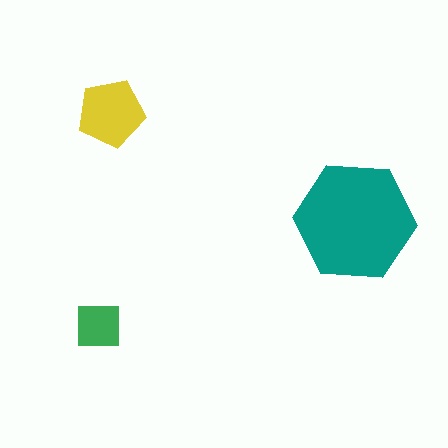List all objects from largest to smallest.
The teal hexagon, the yellow pentagon, the green square.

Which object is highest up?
The yellow pentagon is topmost.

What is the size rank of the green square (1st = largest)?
3rd.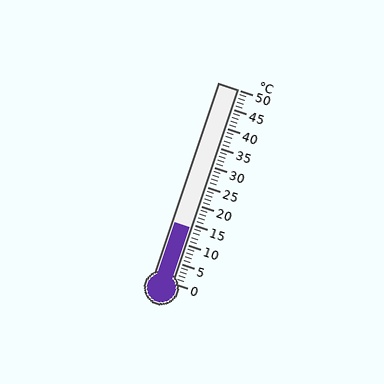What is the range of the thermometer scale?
The thermometer scale ranges from 0°C to 50°C.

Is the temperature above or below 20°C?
The temperature is below 20°C.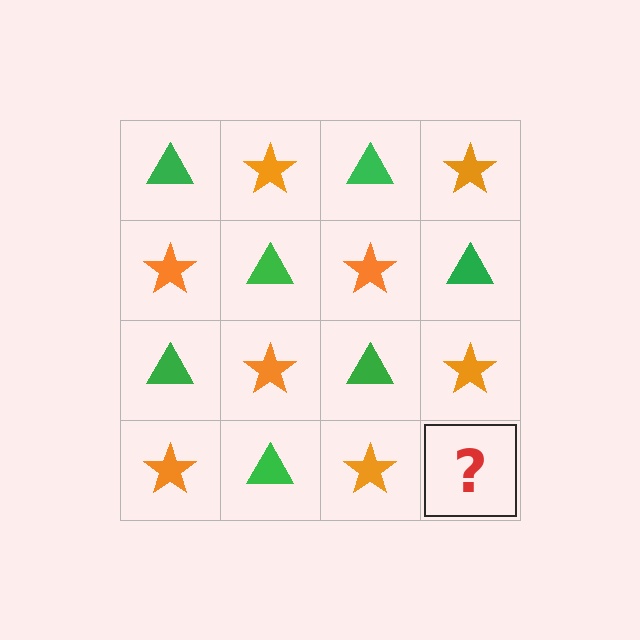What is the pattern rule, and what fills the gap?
The rule is that it alternates green triangle and orange star in a checkerboard pattern. The gap should be filled with a green triangle.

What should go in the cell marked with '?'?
The missing cell should contain a green triangle.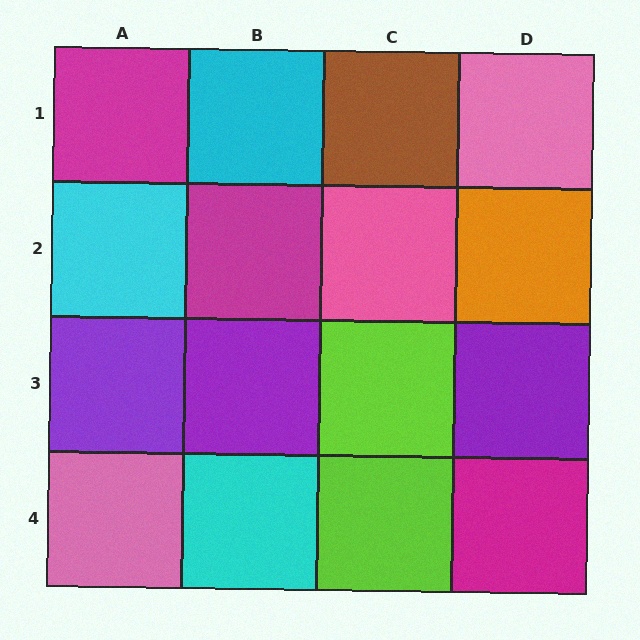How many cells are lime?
2 cells are lime.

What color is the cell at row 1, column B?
Cyan.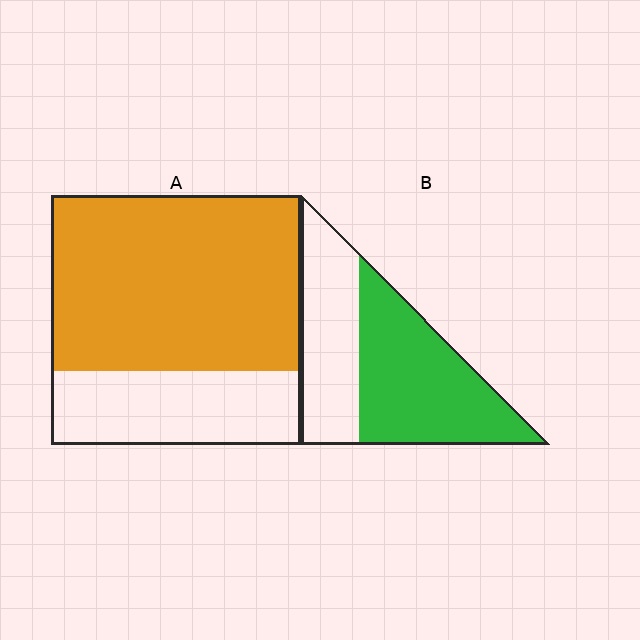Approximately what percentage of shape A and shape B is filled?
A is approximately 70% and B is approximately 60%.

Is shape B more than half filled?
Yes.